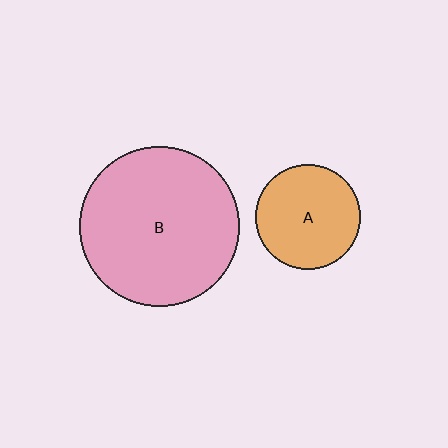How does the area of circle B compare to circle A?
Approximately 2.3 times.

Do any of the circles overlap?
No, none of the circles overlap.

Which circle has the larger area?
Circle B (pink).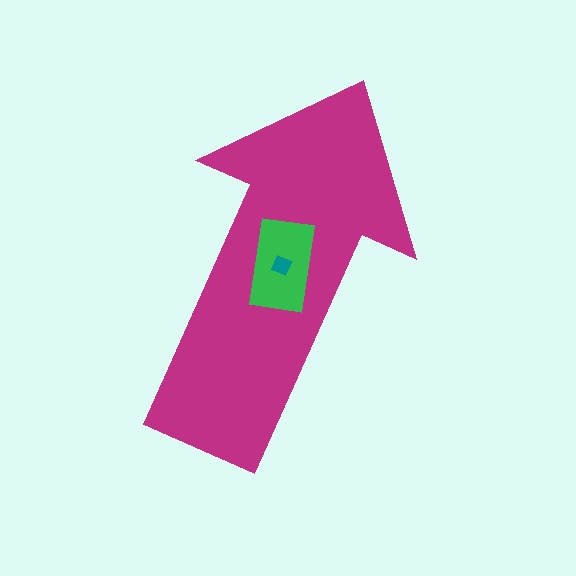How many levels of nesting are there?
3.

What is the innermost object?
The teal diamond.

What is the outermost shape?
The magenta arrow.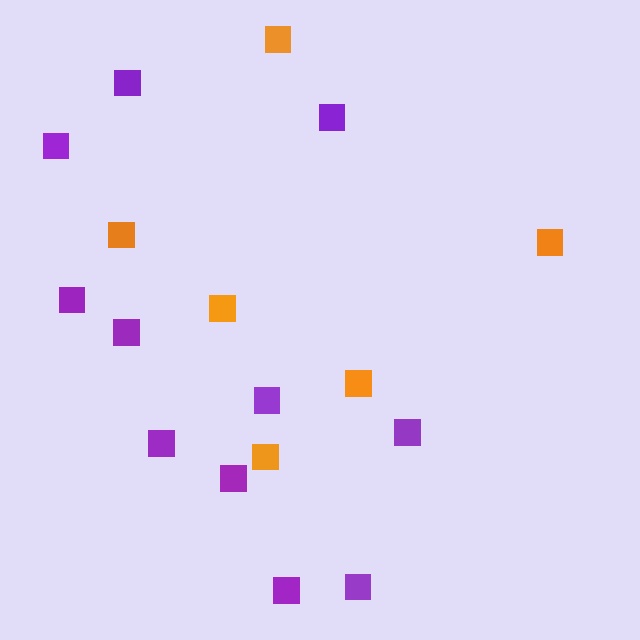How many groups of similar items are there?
There are 2 groups: one group of purple squares (11) and one group of orange squares (6).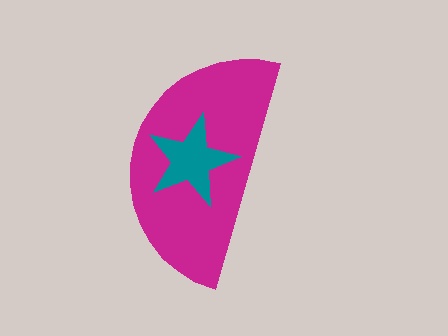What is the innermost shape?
The teal star.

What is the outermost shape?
The magenta semicircle.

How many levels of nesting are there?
2.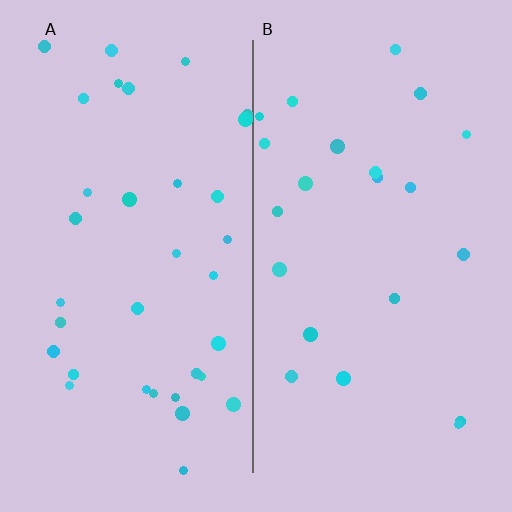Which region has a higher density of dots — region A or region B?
A (the left).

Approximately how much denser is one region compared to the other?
Approximately 1.6× — region A over region B.